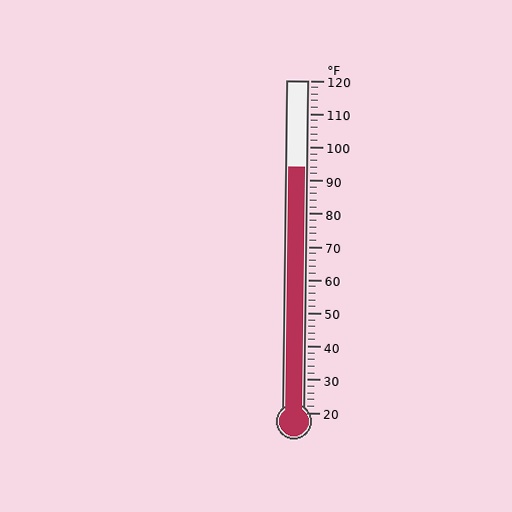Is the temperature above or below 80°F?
The temperature is above 80°F.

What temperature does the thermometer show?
The thermometer shows approximately 94°F.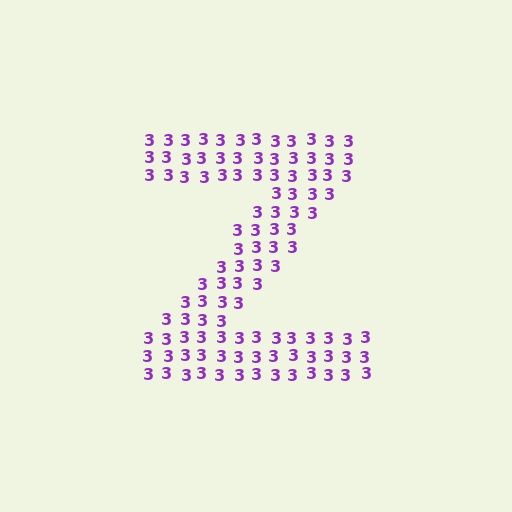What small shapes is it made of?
It is made of small digit 3's.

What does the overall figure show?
The overall figure shows the letter Z.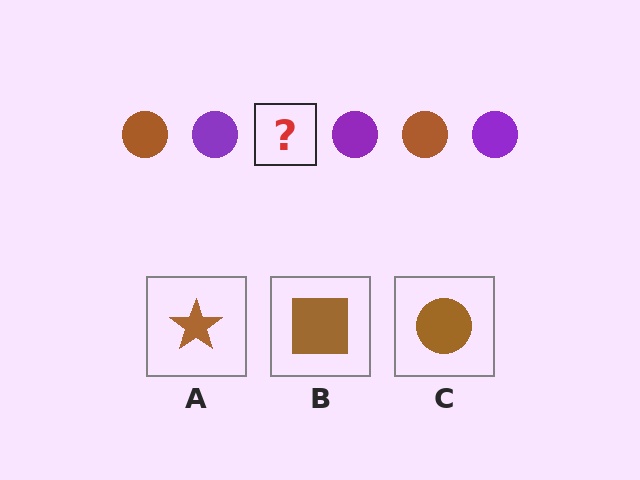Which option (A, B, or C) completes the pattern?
C.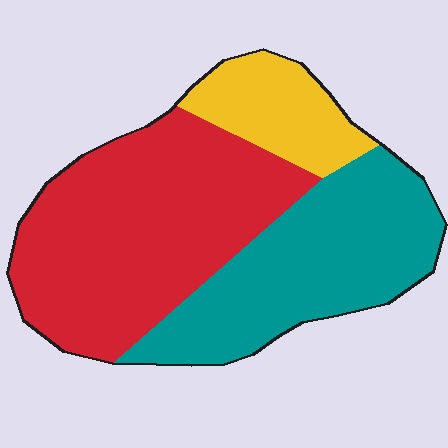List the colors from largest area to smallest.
From largest to smallest: red, teal, yellow.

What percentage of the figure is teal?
Teal takes up about three eighths (3/8) of the figure.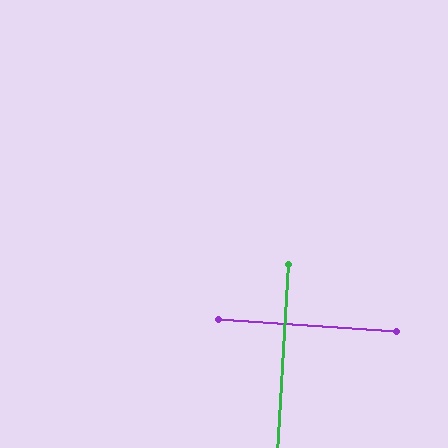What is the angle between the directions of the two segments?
Approximately 90 degrees.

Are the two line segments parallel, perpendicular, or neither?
Perpendicular — they meet at approximately 90°.